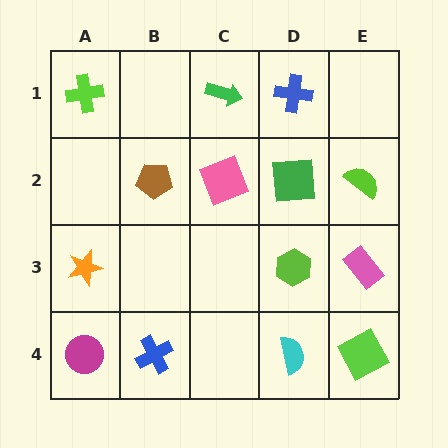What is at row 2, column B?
A brown pentagon.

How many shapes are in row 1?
3 shapes.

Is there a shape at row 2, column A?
No, that cell is empty.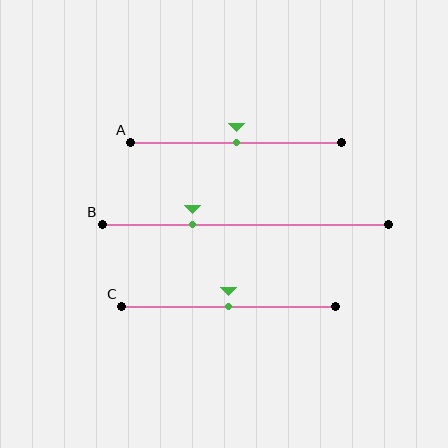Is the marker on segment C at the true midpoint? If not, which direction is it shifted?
Yes, the marker on segment C is at the true midpoint.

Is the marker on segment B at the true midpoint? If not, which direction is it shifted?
No, the marker on segment B is shifted to the left by about 18% of the segment length.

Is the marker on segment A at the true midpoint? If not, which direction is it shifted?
Yes, the marker on segment A is at the true midpoint.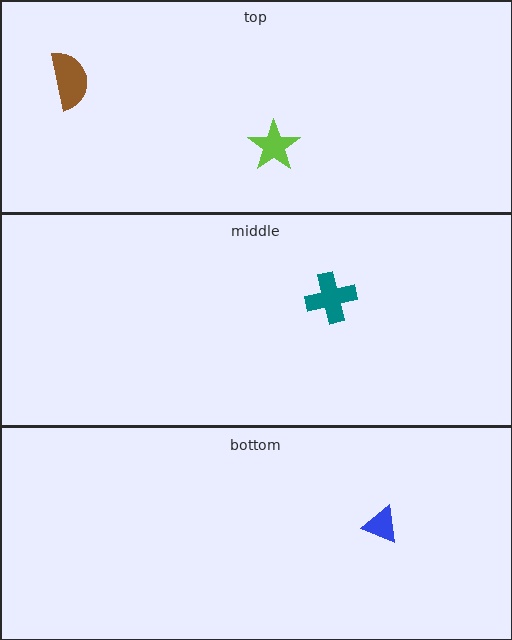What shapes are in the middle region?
The teal cross.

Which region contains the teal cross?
The middle region.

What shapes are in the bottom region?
The blue triangle.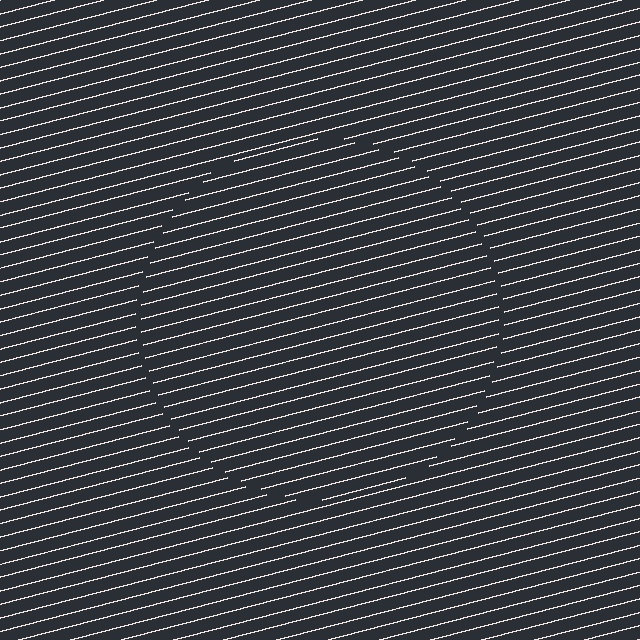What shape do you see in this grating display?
An illusory circle. The interior of the shape contains the same grating, shifted by half a period — the contour is defined by the phase discontinuity where line-ends from the inner and outer gratings abut.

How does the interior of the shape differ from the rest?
The interior of the shape contains the same grating, shifted by half a period — the contour is defined by the phase discontinuity where line-ends from the inner and outer gratings abut.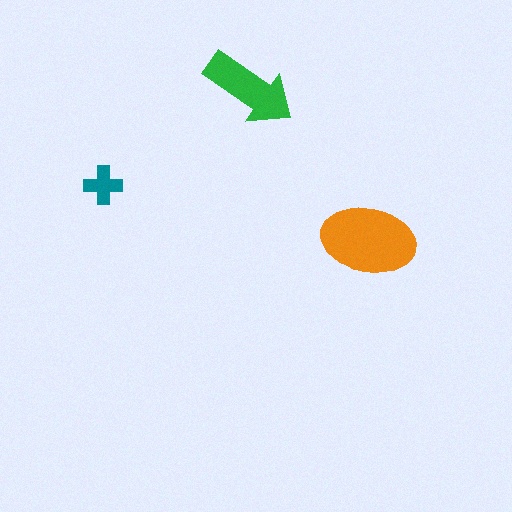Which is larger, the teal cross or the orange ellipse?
The orange ellipse.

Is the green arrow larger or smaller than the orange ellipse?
Smaller.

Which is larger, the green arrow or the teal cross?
The green arrow.